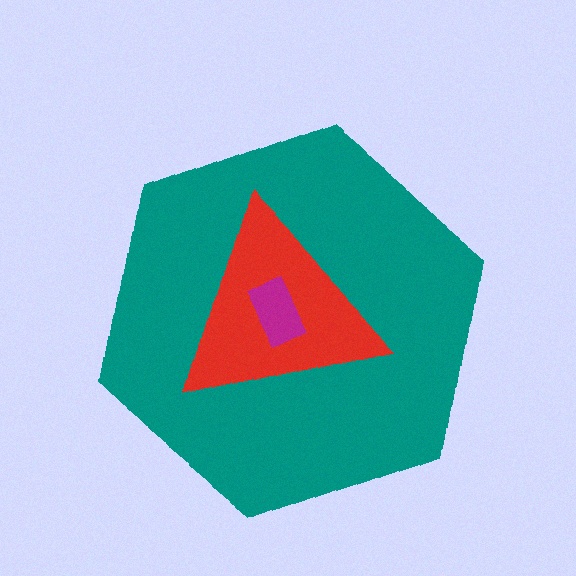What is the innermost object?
The magenta rectangle.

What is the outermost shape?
The teal hexagon.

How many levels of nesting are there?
3.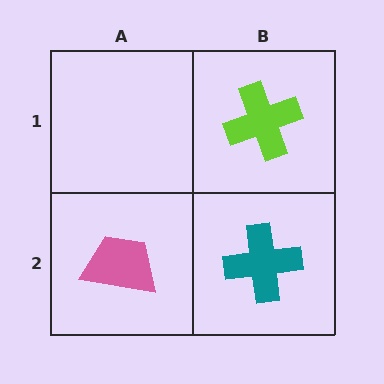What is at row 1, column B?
A lime cross.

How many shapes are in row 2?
2 shapes.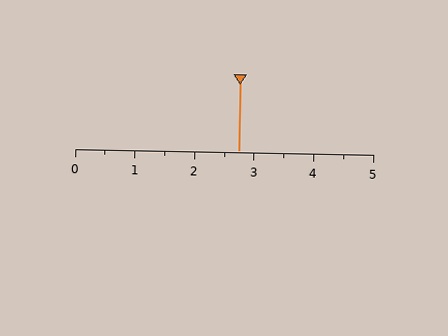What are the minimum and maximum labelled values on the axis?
The axis runs from 0 to 5.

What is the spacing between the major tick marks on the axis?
The major ticks are spaced 1 apart.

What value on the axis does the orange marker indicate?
The marker indicates approximately 2.8.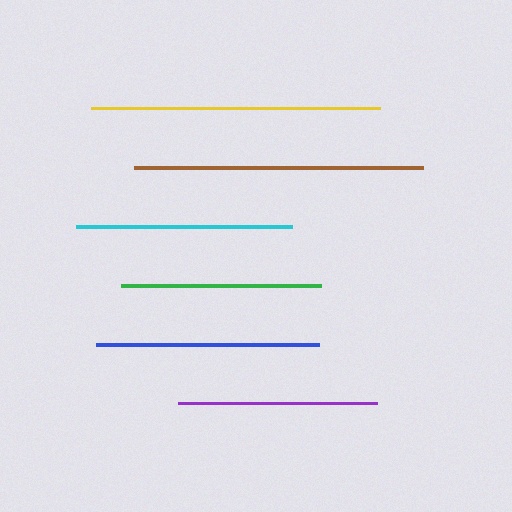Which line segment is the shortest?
The purple line is the shortest at approximately 199 pixels.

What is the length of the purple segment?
The purple segment is approximately 199 pixels long.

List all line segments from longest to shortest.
From longest to shortest: yellow, brown, blue, cyan, green, purple.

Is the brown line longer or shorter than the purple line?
The brown line is longer than the purple line.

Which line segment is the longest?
The yellow line is the longest at approximately 289 pixels.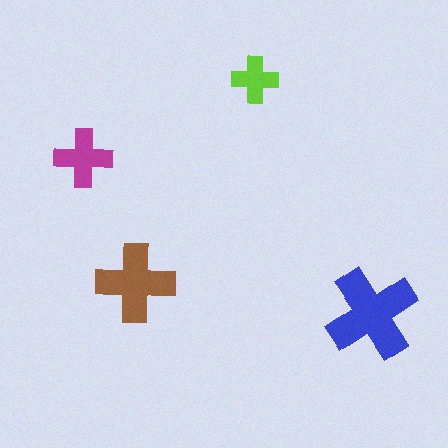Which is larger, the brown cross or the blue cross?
The blue one.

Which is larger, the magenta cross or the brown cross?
The brown one.